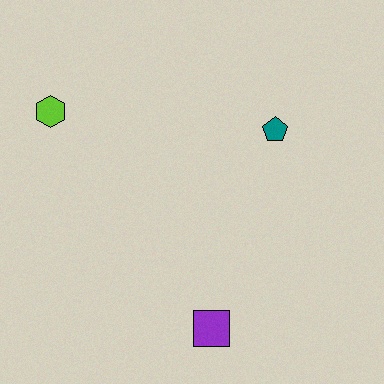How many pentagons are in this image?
There is 1 pentagon.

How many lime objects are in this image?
There is 1 lime object.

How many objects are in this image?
There are 3 objects.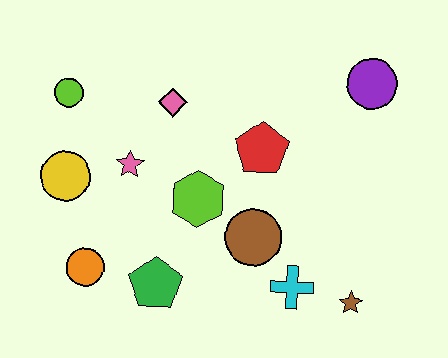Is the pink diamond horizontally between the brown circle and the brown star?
No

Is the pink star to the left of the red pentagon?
Yes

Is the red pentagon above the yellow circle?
Yes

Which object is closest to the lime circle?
The yellow circle is closest to the lime circle.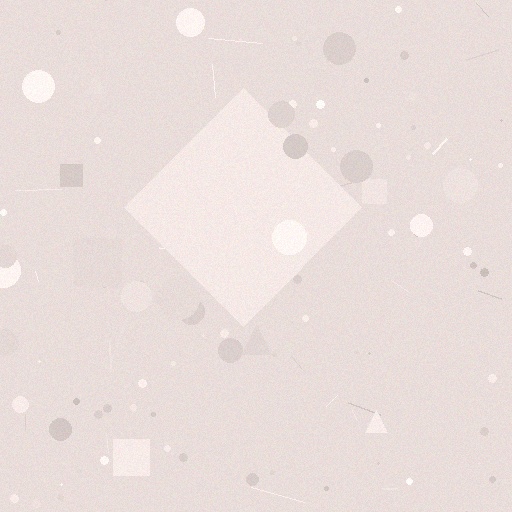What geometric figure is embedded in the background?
A diamond is embedded in the background.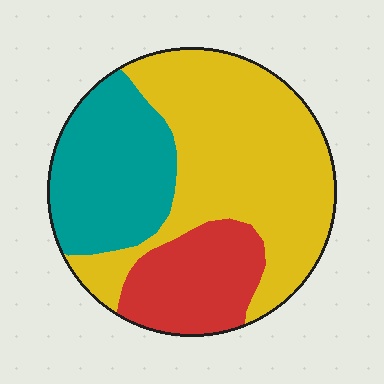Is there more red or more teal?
Teal.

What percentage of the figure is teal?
Teal takes up about one quarter (1/4) of the figure.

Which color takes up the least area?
Red, at roughly 20%.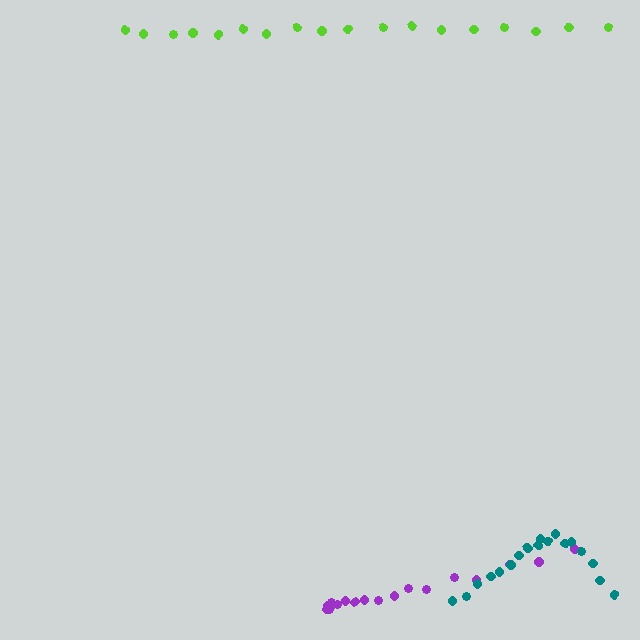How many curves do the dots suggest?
There are 3 distinct paths.